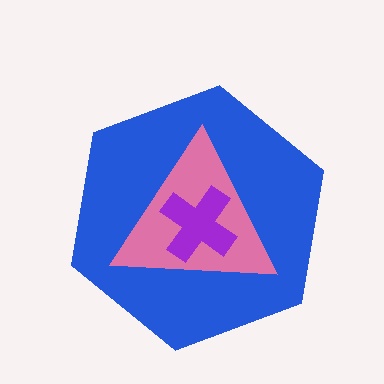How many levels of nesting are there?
3.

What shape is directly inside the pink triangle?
The purple cross.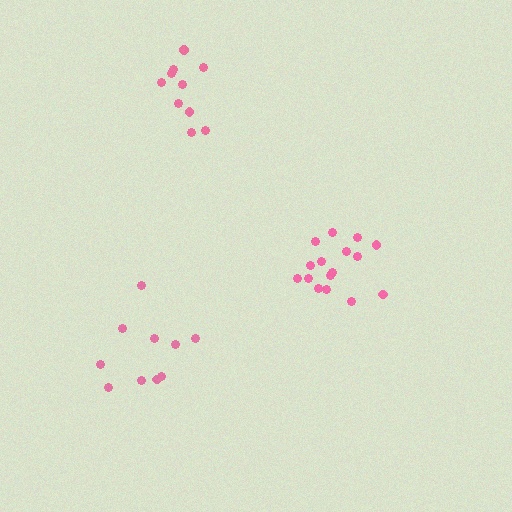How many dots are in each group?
Group 1: 16 dots, Group 2: 10 dots, Group 3: 10 dots (36 total).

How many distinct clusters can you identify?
There are 3 distinct clusters.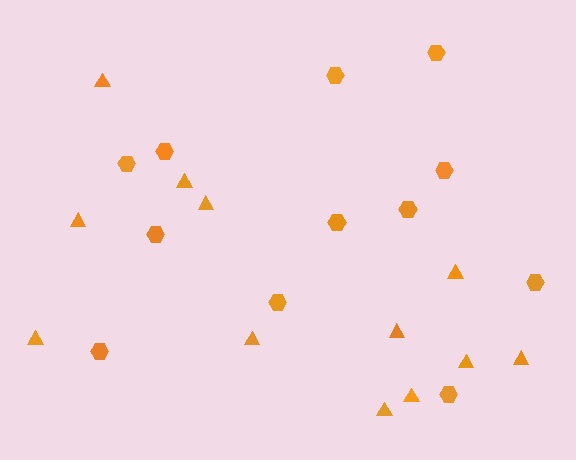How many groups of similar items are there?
There are 2 groups: one group of triangles (12) and one group of hexagons (12).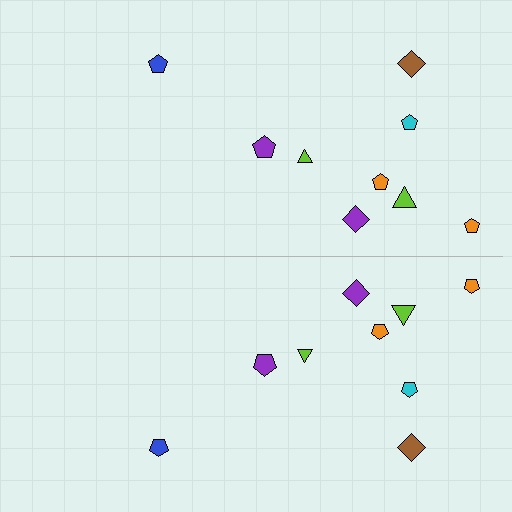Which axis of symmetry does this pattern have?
The pattern has a horizontal axis of symmetry running through the center of the image.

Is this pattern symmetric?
Yes, this pattern has bilateral (reflection) symmetry.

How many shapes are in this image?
There are 18 shapes in this image.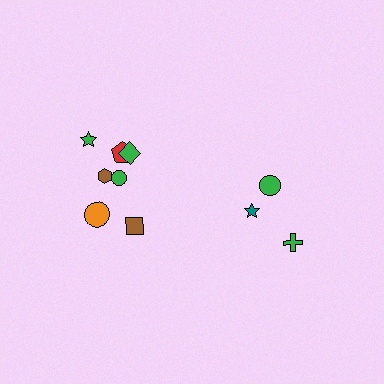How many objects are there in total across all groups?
There are 10 objects.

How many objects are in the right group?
There are 3 objects.